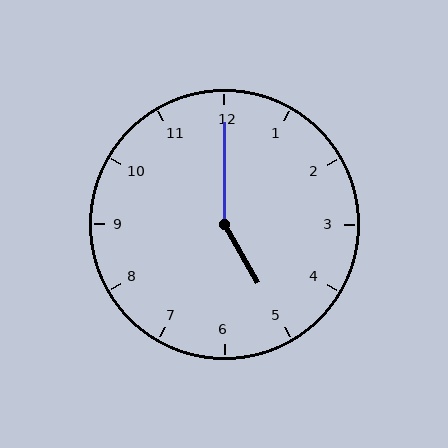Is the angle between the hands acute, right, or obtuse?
It is obtuse.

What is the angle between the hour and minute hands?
Approximately 150 degrees.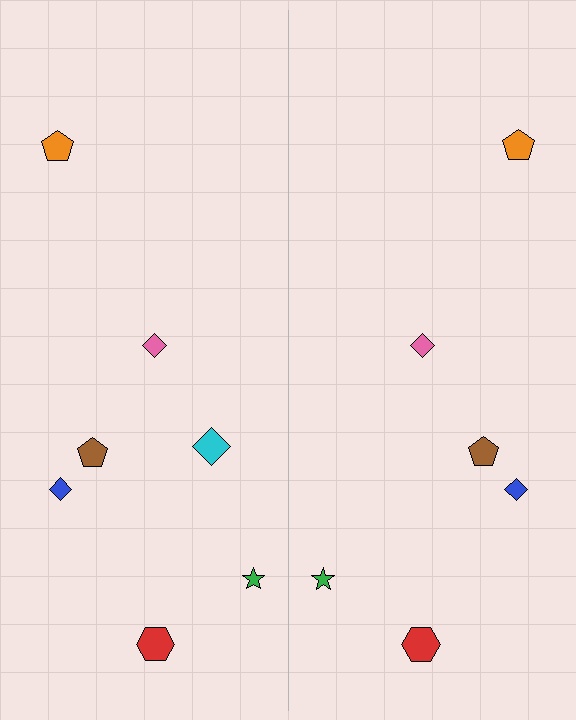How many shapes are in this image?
There are 13 shapes in this image.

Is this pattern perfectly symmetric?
No, the pattern is not perfectly symmetric. A cyan diamond is missing from the right side.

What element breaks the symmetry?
A cyan diamond is missing from the right side.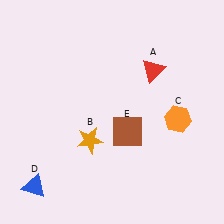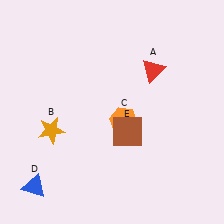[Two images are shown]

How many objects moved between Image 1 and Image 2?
2 objects moved between the two images.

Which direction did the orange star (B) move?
The orange star (B) moved left.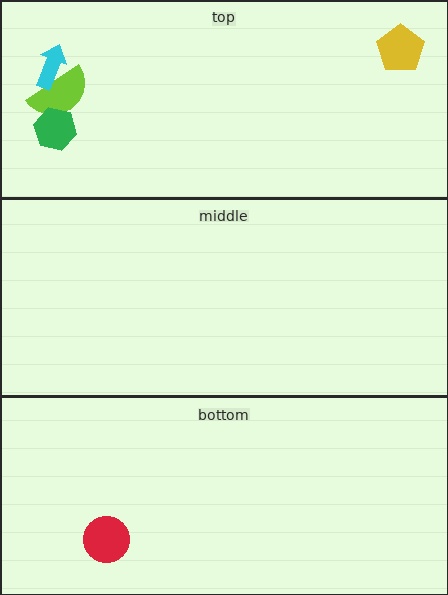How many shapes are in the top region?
4.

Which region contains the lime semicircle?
The top region.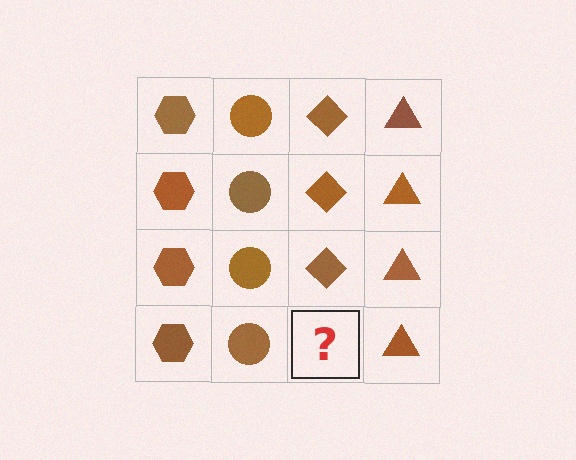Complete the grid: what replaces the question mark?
The question mark should be replaced with a brown diamond.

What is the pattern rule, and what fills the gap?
The rule is that each column has a consistent shape. The gap should be filled with a brown diamond.